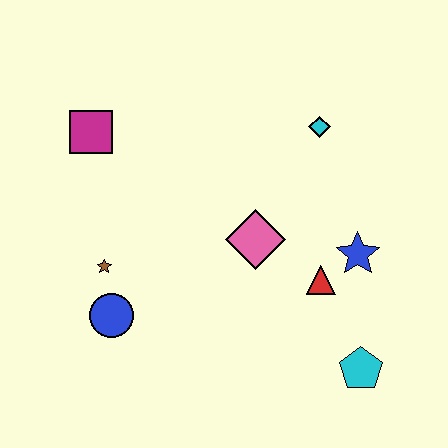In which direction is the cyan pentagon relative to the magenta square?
The cyan pentagon is to the right of the magenta square.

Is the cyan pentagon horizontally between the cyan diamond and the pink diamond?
No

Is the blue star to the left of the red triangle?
No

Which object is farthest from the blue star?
The magenta square is farthest from the blue star.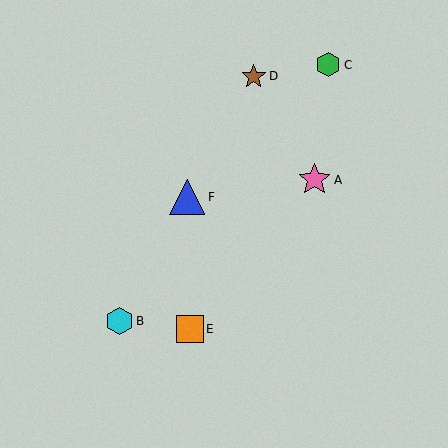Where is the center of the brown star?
The center of the brown star is at (254, 76).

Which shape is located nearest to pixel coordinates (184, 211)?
The blue triangle (labeled F) at (187, 197) is nearest to that location.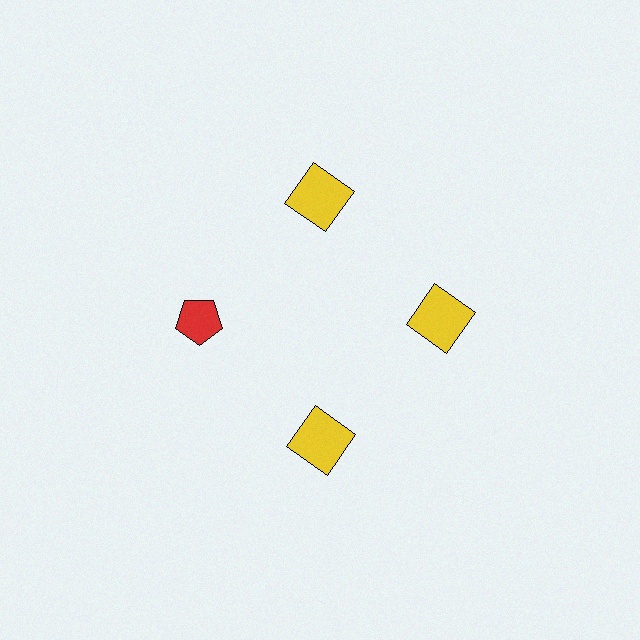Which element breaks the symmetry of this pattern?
The red pentagon at roughly the 9 o'clock position breaks the symmetry. All other shapes are yellow squares.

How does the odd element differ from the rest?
It differs in both color (red instead of yellow) and shape (pentagon instead of square).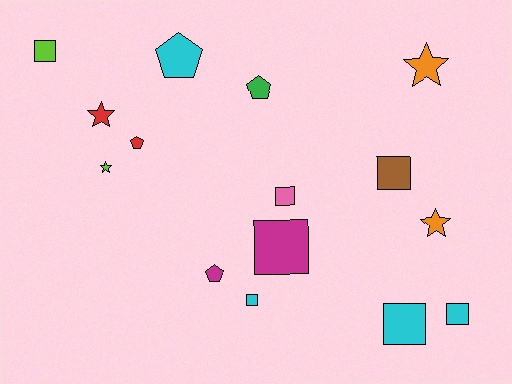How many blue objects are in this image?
There are no blue objects.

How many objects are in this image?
There are 15 objects.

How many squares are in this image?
There are 7 squares.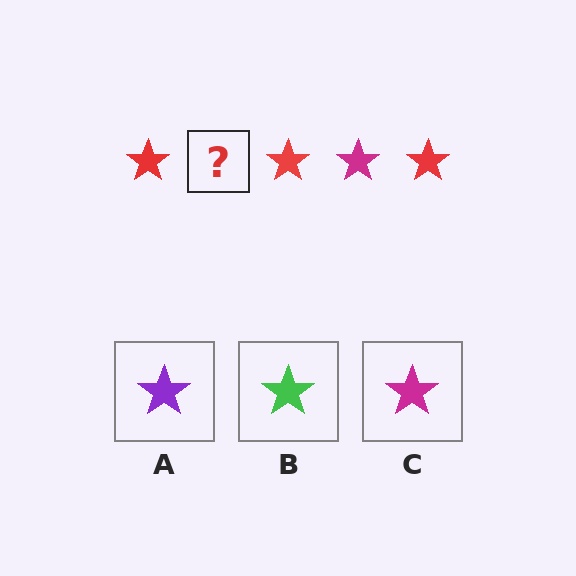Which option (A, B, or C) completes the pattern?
C.